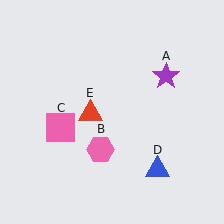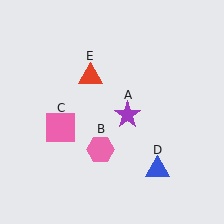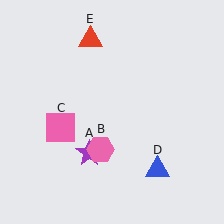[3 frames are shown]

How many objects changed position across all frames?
2 objects changed position: purple star (object A), red triangle (object E).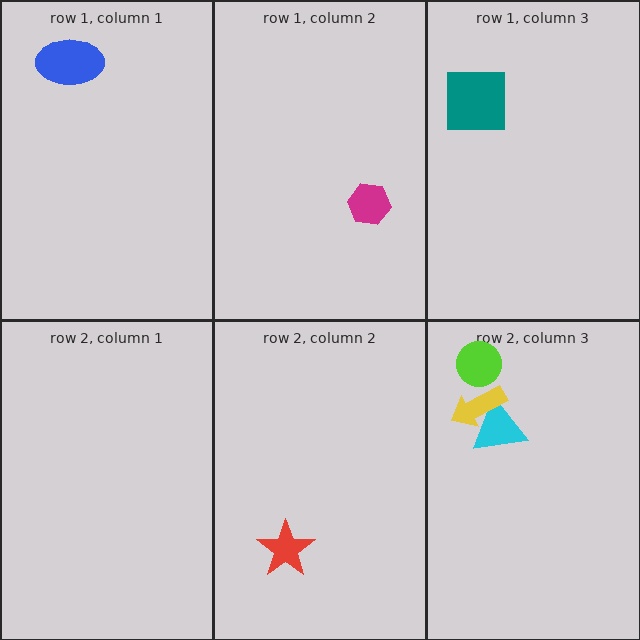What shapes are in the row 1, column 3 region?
The teal square.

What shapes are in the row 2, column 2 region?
The red star.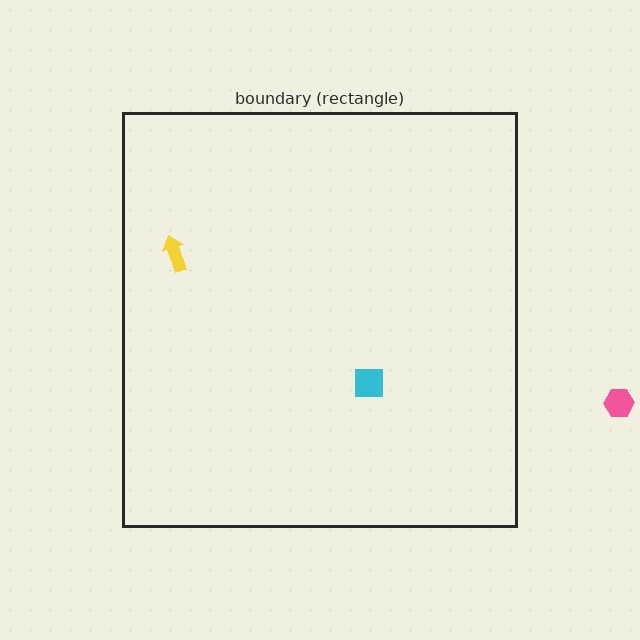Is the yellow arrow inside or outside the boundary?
Inside.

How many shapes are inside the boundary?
2 inside, 1 outside.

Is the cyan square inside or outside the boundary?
Inside.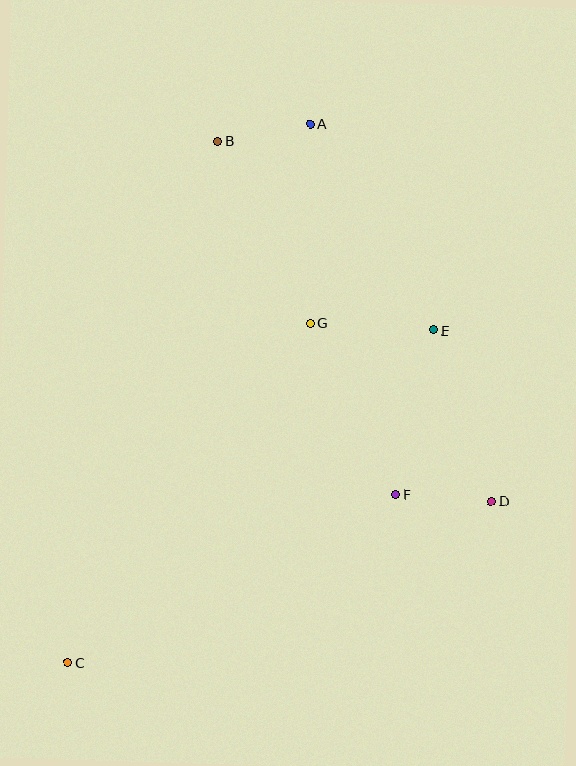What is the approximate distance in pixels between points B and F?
The distance between B and F is approximately 396 pixels.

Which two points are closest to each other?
Points A and B are closest to each other.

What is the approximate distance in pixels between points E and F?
The distance between E and F is approximately 169 pixels.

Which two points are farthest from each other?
Points A and C are farthest from each other.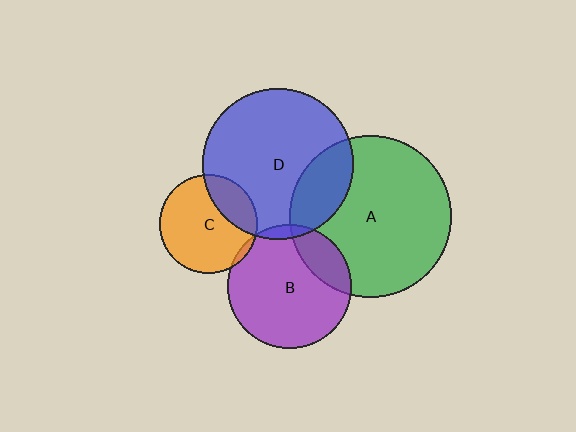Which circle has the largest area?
Circle A (green).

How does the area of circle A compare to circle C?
Approximately 2.7 times.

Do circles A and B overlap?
Yes.